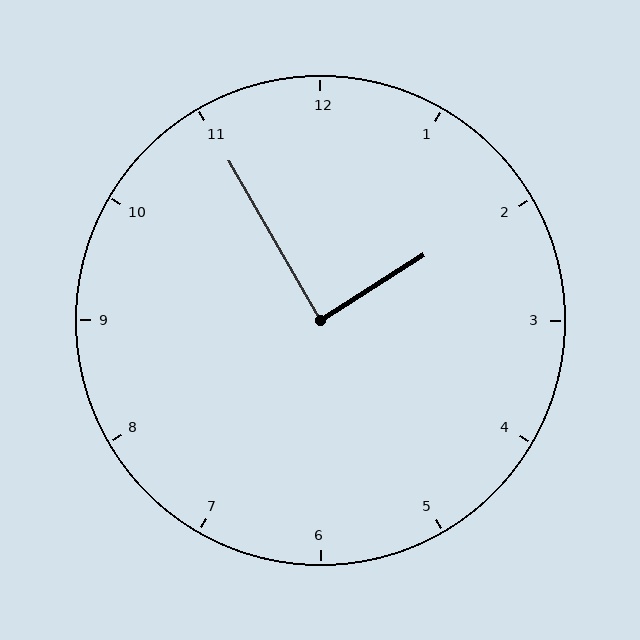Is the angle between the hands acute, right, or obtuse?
It is right.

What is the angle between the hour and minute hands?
Approximately 88 degrees.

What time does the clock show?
1:55.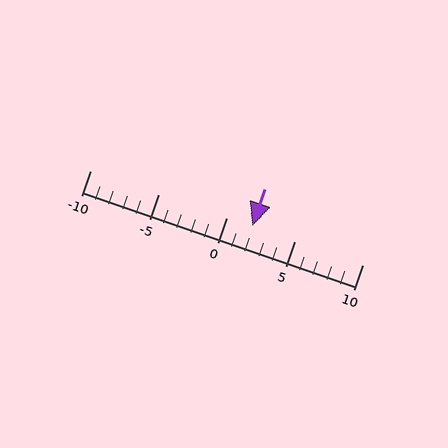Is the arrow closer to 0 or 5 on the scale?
The arrow is closer to 0.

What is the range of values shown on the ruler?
The ruler shows values from -10 to 10.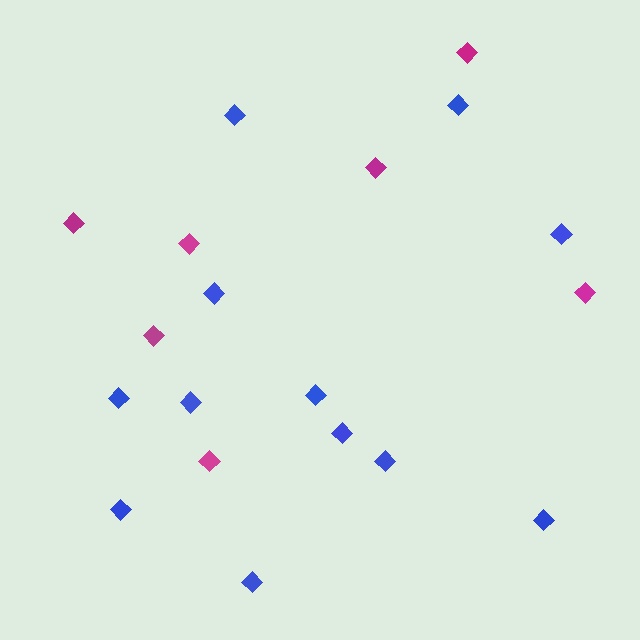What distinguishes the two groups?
There are 2 groups: one group of magenta diamonds (7) and one group of blue diamonds (12).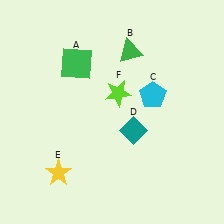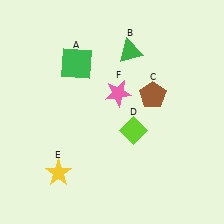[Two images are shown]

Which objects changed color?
C changed from cyan to brown. D changed from teal to lime. F changed from lime to pink.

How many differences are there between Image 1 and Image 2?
There are 3 differences between the two images.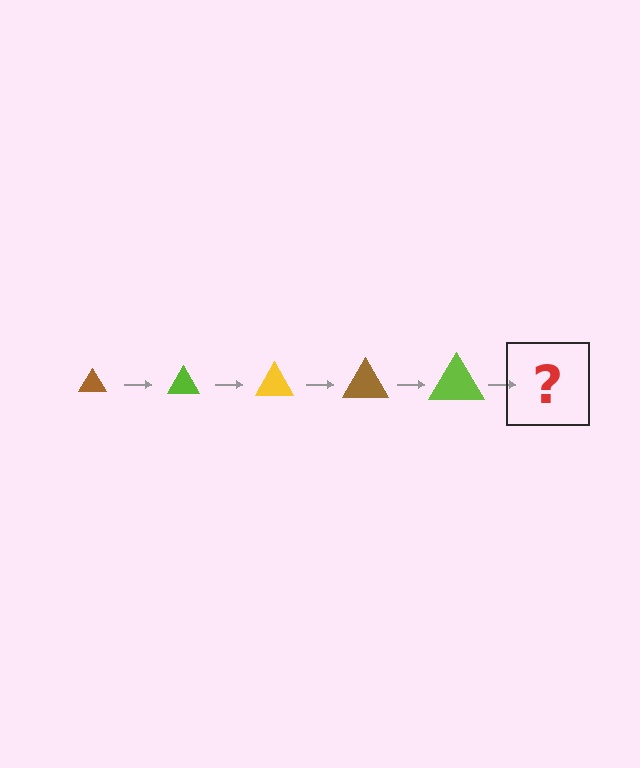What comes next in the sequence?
The next element should be a yellow triangle, larger than the previous one.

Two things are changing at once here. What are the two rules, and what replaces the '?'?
The two rules are that the triangle grows larger each step and the color cycles through brown, lime, and yellow. The '?' should be a yellow triangle, larger than the previous one.